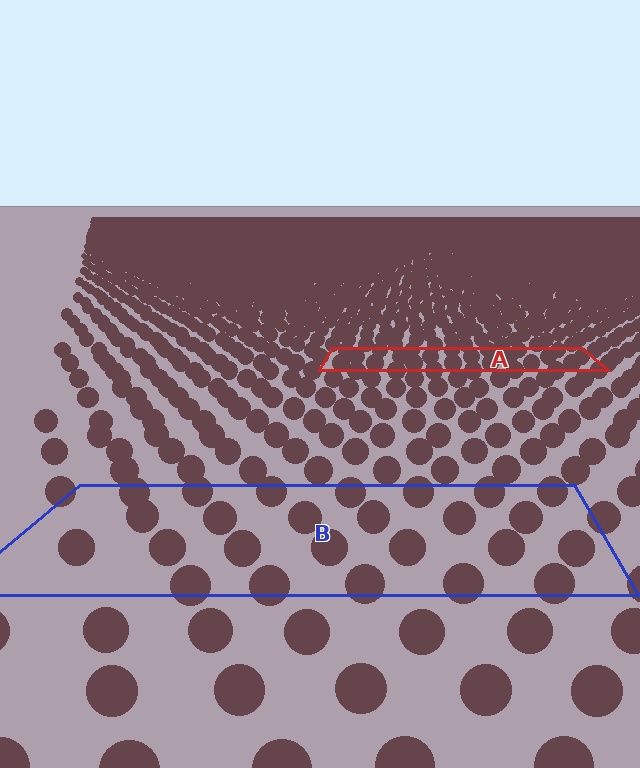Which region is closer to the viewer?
Region B is closer. The texture elements there are larger and more spread out.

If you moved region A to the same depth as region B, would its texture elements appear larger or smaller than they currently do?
They would appear larger. At a closer depth, the same texture elements are projected at a bigger on-screen size.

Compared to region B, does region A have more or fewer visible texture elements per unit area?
Region A has more texture elements per unit area — they are packed more densely because it is farther away.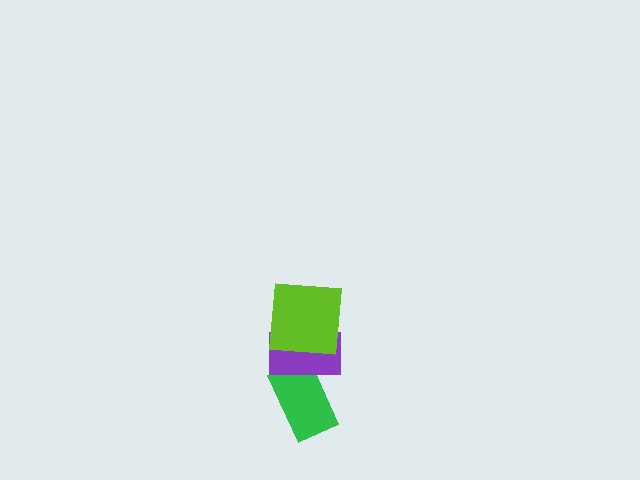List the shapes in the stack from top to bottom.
From top to bottom: the lime square, the purple rectangle, the green rectangle.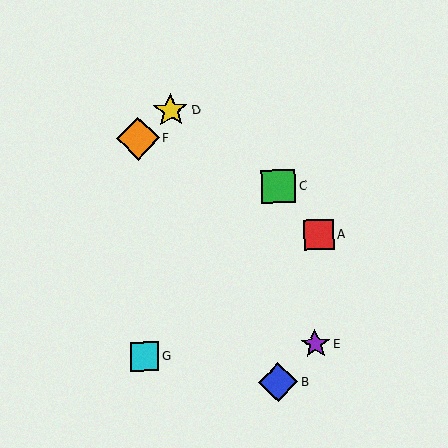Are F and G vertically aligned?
Yes, both are at x≈138.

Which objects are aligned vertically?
Objects F, G are aligned vertically.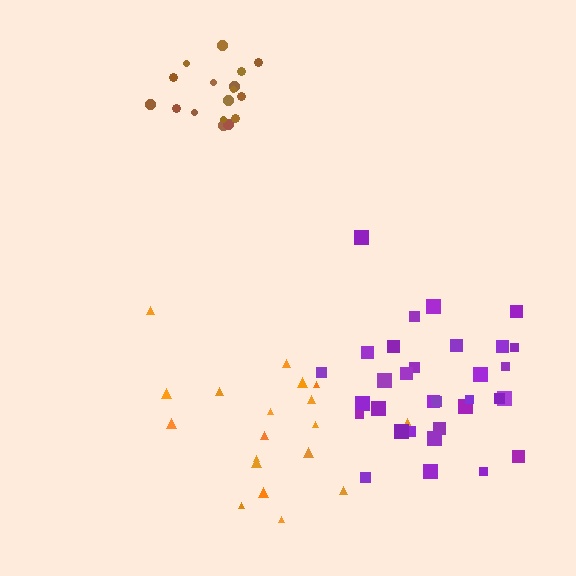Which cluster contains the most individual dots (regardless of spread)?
Purple (32).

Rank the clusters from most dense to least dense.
brown, purple, orange.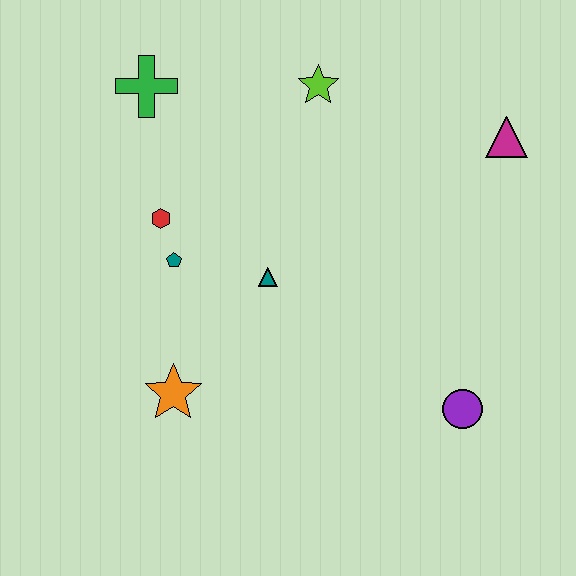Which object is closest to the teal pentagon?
The red hexagon is closest to the teal pentagon.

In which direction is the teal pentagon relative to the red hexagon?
The teal pentagon is below the red hexagon.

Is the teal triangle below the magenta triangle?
Yes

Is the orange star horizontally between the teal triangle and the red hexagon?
Yes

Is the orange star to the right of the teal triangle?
No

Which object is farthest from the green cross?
The purple circle is farthest from the green cross.